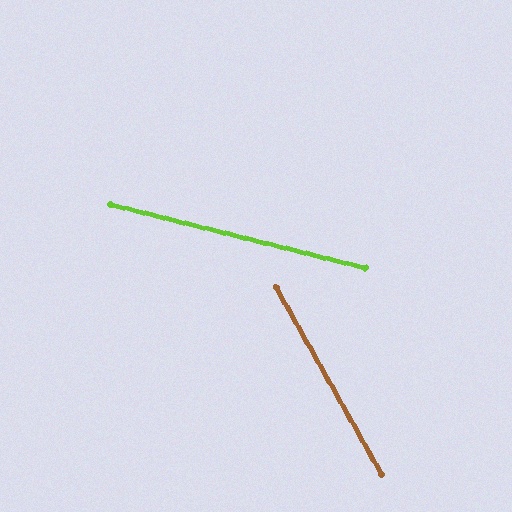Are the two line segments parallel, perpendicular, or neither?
Neither parallel nor perpendicular — they differ by about 46°.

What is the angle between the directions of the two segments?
Approximately 46 degrees.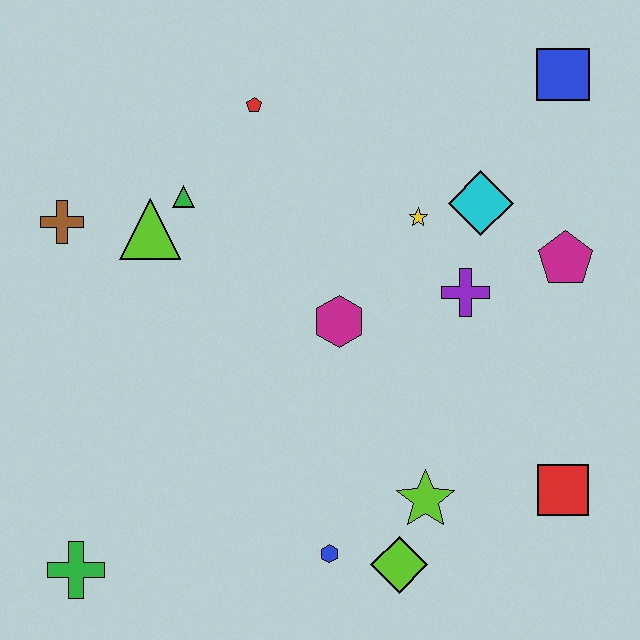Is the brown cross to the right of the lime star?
No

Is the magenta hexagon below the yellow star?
Yes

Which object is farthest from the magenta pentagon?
The green cross is farthest from the magenta pentagon.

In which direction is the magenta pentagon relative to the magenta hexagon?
The magenta pentagon is to the right of the magenta hexagon.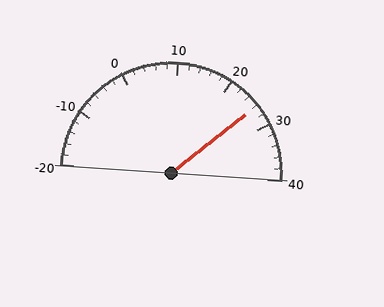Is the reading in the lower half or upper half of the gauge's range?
The reading is in the upper half of the range (-20 to 40).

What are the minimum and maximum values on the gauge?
The gauge ranges from -20 to 40.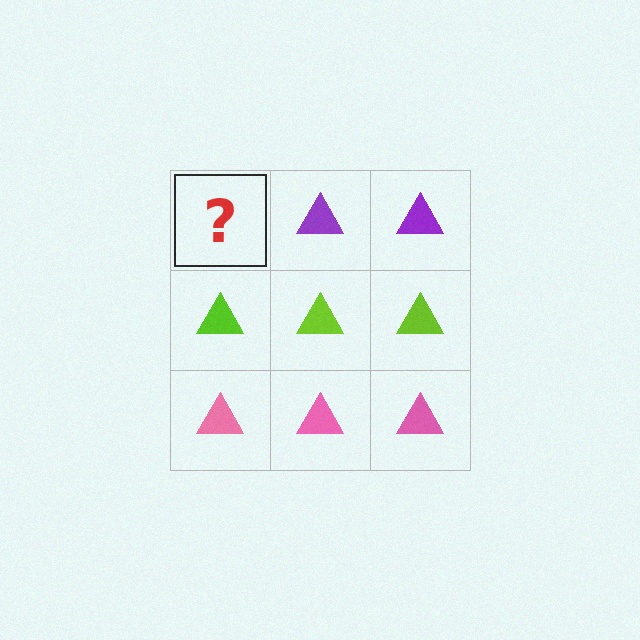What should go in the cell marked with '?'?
The missing cell should contain a purple triangle.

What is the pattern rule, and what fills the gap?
The rule is that each row has a consistent color. The gap should be filled with a purple triangle.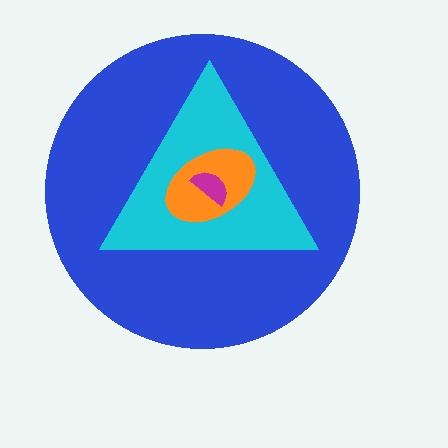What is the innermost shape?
The magenta semicircle.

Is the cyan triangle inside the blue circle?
Yes.